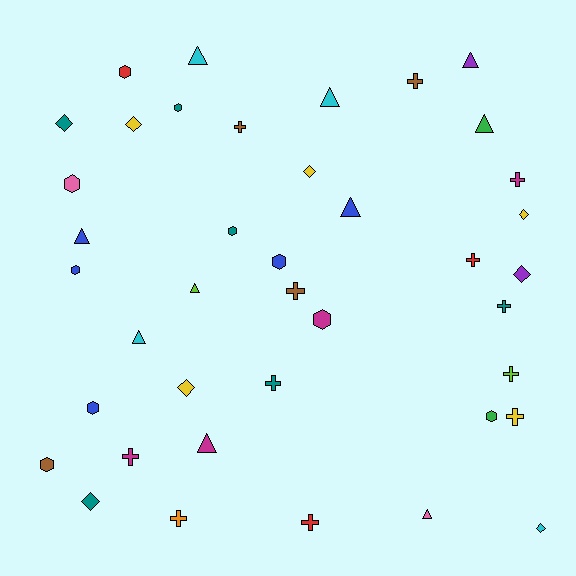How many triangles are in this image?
There are 10 triangles.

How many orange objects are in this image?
There is 1 orange object.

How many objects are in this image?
There are 40 objects.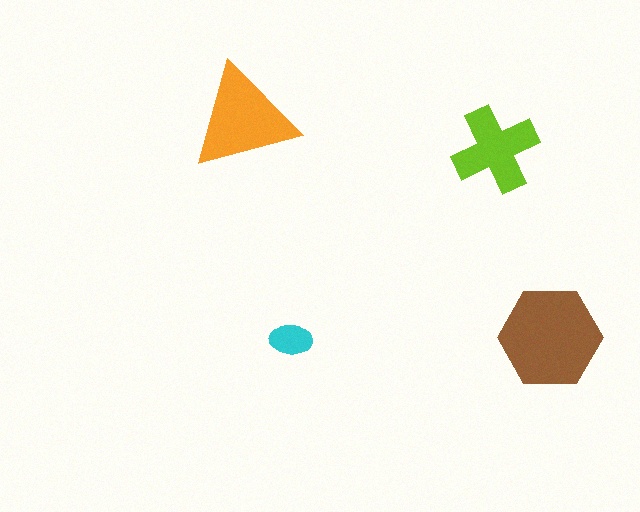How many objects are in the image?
There are 4 objects in the image.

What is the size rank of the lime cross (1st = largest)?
3rd.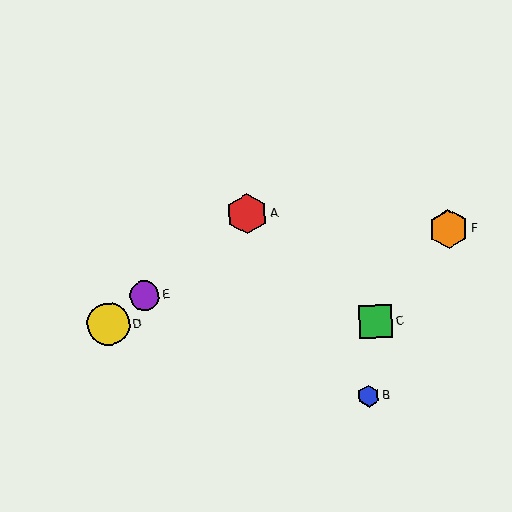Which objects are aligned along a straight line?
Objects A, D, E are aligned along a straight line.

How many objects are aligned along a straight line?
3 objects (A, D, E) are aligned along a straight line.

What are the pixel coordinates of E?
Object E is at (145, 296).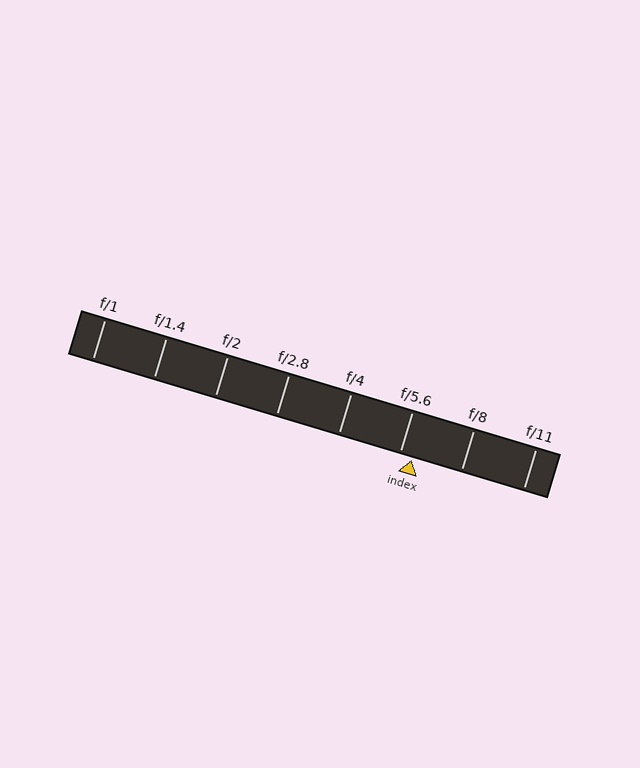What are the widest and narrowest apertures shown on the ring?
The widest aperture shown is f/1 and the narrowest is f/11.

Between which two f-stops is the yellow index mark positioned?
The index mark is between f/5.6 and f/8.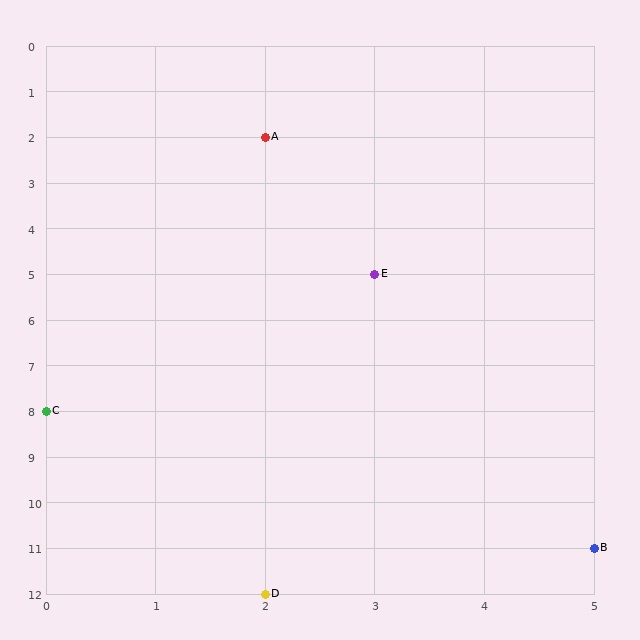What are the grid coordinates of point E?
Point E is at grid coordinates (3, 5).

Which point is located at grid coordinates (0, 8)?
Point C is at (0, 8).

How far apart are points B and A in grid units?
Points B and A are 3 columns and 9 rows apart (about 9.5 grid units diagonally).